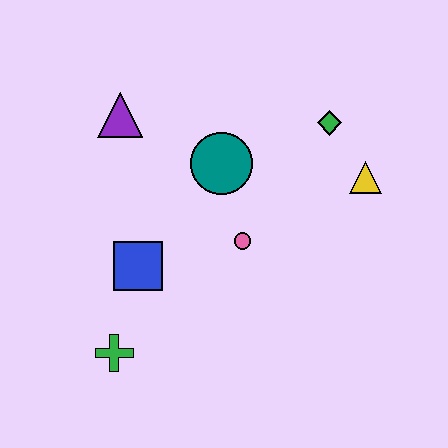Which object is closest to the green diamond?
The yellow triangle is closest to the green diamond.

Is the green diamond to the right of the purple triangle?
Yes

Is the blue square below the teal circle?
Yes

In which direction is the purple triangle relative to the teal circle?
The purple triangle is to the left of the teal circle.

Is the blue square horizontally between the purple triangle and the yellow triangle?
Yes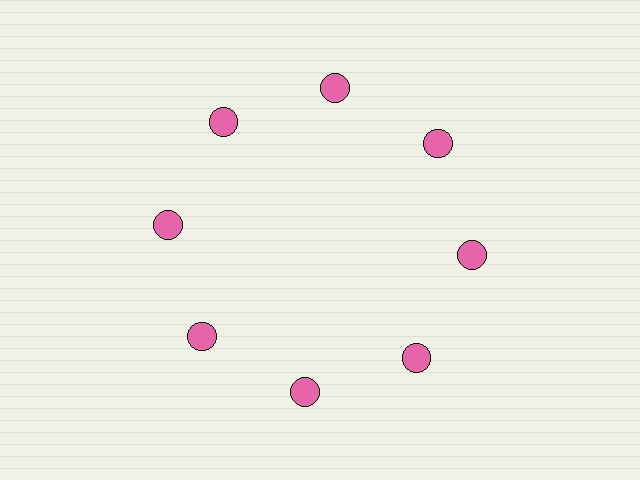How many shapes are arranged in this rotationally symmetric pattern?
There are 8 shapes, arranged in 8 groups of 1.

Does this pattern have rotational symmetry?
Yes, this pattern has 8-fold rotational symmetry. It looks the same after rotating 45 degrees around the center.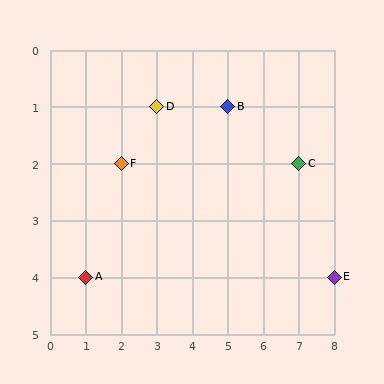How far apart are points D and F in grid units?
Points D and F are 1 column and 1 row apart (about 1.4 grid units diagonally).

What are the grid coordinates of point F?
Point F is at grid coordinates (2, 2).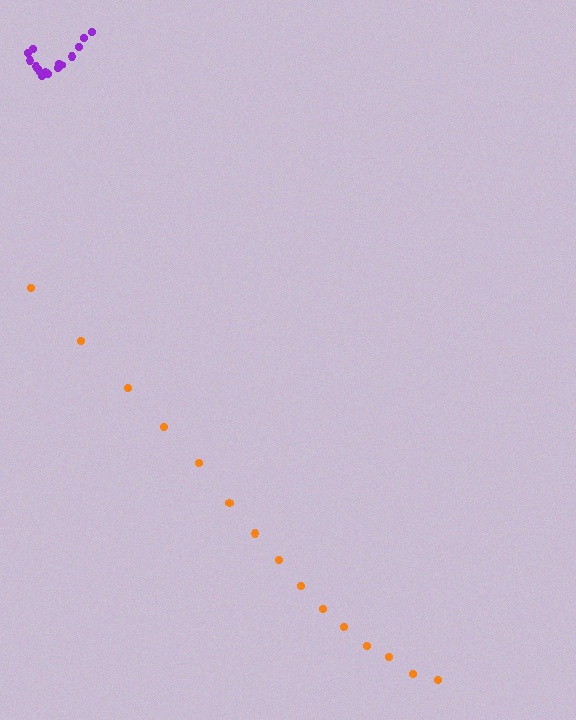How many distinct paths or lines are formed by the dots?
There are 2 distinct paths.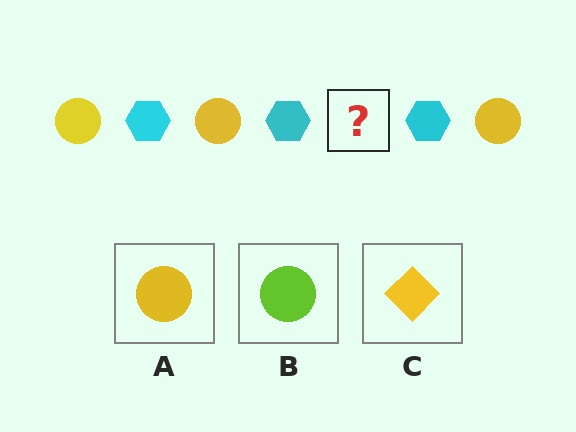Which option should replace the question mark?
Option A.